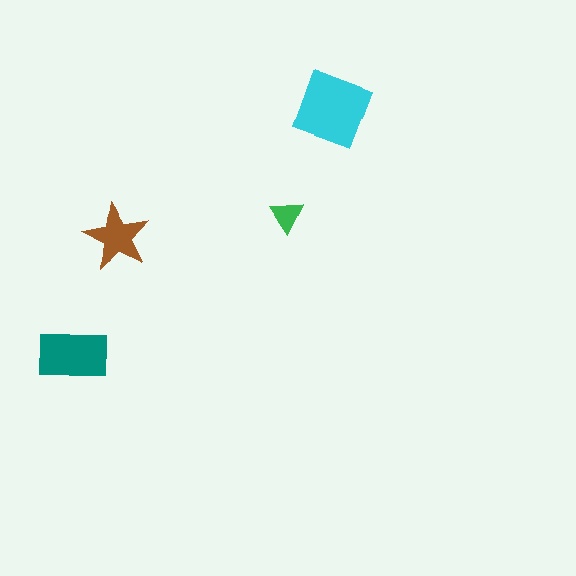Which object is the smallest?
The green triangle.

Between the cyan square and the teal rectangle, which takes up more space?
The cyan square.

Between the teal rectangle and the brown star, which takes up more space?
The teal rectangle.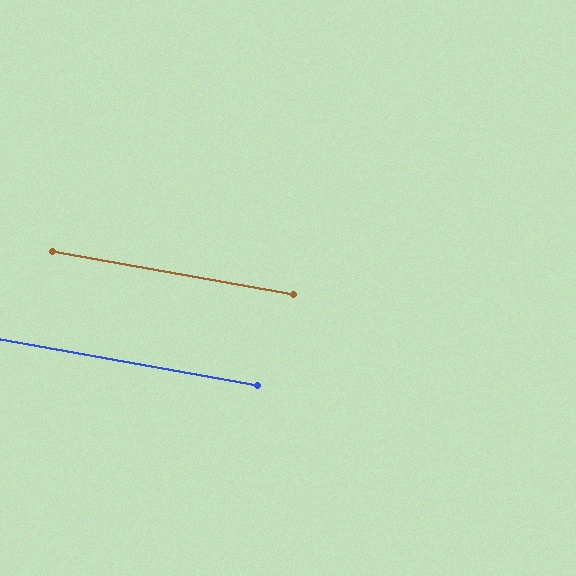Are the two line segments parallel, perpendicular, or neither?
Parallel — their directions differ by only 0.0°.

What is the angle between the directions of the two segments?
Approximately 0 degrees.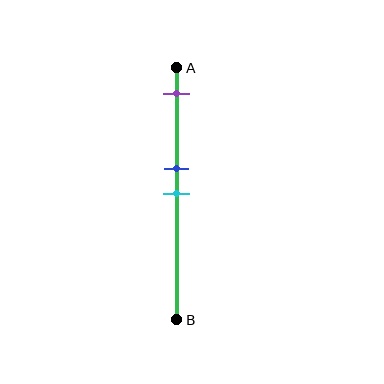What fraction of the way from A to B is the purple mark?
The purple mark is approximately 10% (0.1) of the way from A to B.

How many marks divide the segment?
There are 3 marks dividing the segment.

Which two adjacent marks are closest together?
The blue and cyan marks are the closest adjacent pair.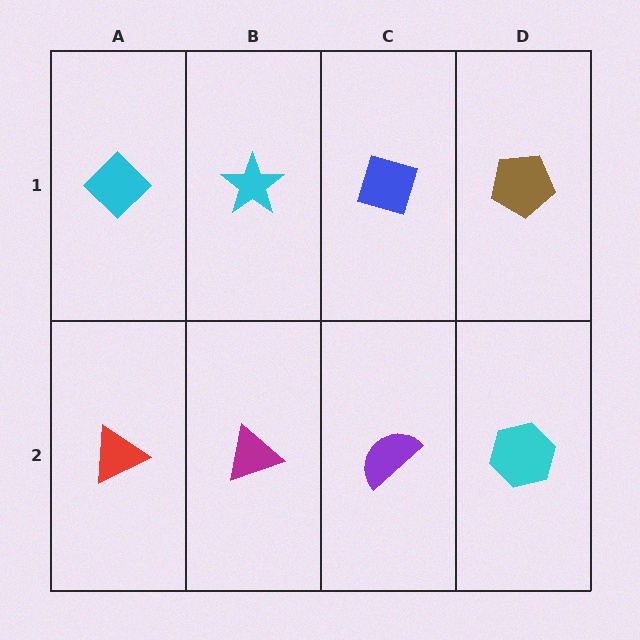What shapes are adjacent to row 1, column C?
A purple semicircle (row 2, column C), a cyan star (row 1, column B), a brown pentagon (row 1, column D).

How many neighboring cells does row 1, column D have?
2.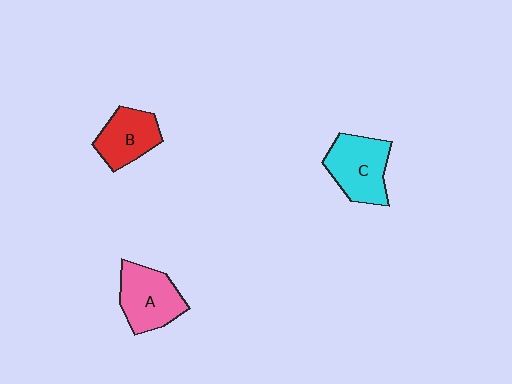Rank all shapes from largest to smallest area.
From largest to smallest: C (cyan), A (pink), B (red).